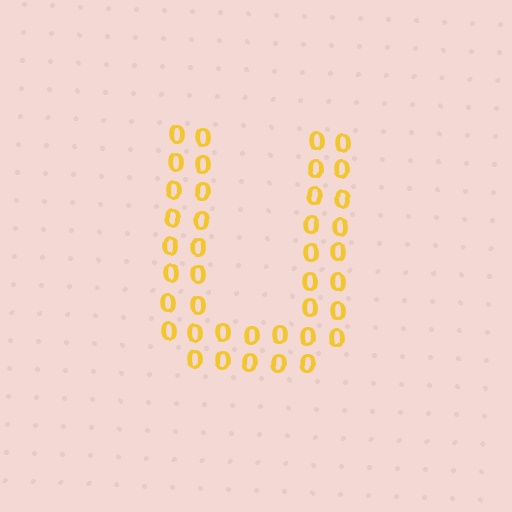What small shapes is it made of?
It is made of small digit 0's.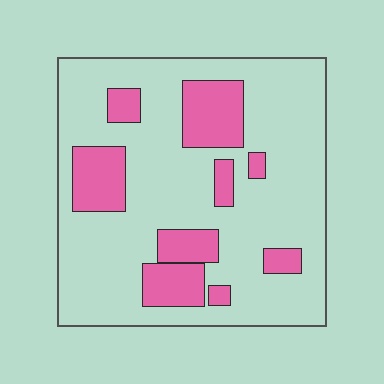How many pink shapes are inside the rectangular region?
9.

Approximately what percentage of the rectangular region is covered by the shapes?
Approximately 25%.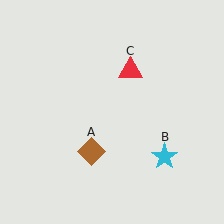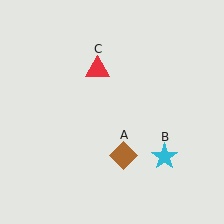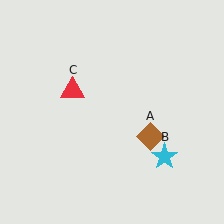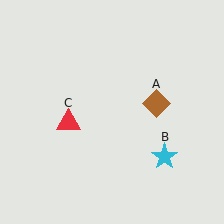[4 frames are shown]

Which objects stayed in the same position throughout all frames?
Cyan star (object B) remained stationary.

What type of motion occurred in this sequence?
The brown diamond (object A), red triangle (object C) rotated counterclockwise around the center of the scene.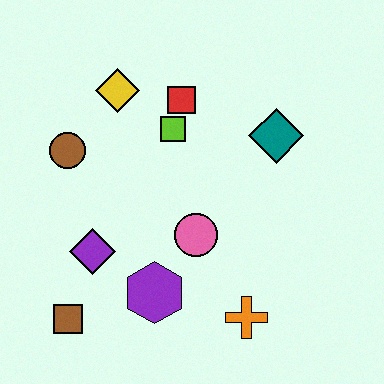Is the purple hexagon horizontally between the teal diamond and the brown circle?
Yes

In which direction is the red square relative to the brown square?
The red square is above the brown square.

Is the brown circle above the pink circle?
Yes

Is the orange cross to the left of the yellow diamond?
No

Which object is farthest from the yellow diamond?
The orange cross is farthest from the yellow diamond.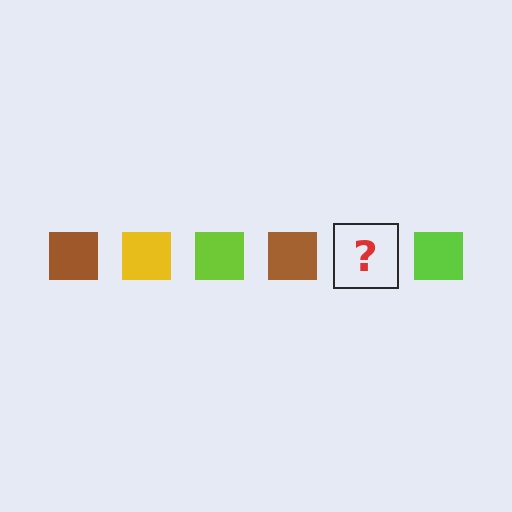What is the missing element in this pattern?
The missing element is a yellow square.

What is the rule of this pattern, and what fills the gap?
The rule is that the pattern cycles through brown, yellow, lime squares. The gap should be filled with a yellow square.